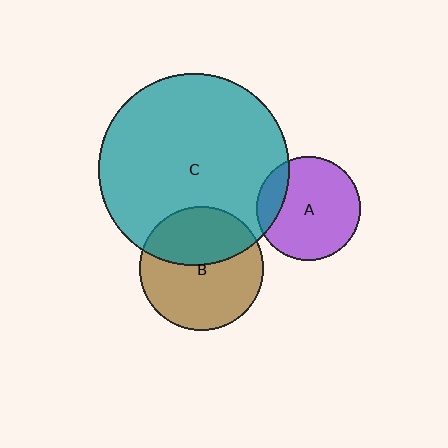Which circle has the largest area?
Circle C (teal).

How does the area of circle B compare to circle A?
Approximately 1.4 times.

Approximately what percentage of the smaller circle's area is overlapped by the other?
Approximately 15%.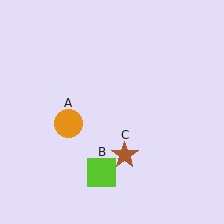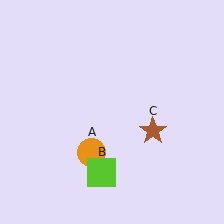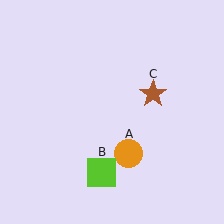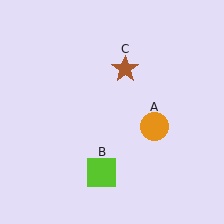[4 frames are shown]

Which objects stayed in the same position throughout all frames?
Lime square (object B) remained stationary.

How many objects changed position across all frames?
2 objects changed position: orange circle (object A), brown star (object C).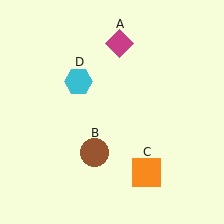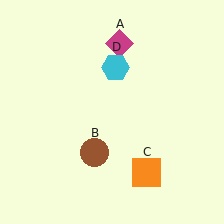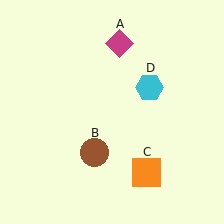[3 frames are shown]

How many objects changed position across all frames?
1 object changed position: cyan hexagon (object D).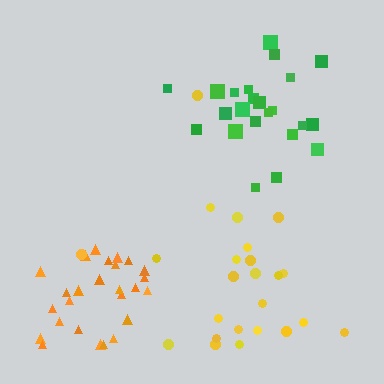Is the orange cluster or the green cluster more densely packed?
Orange.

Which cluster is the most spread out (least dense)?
Yellow.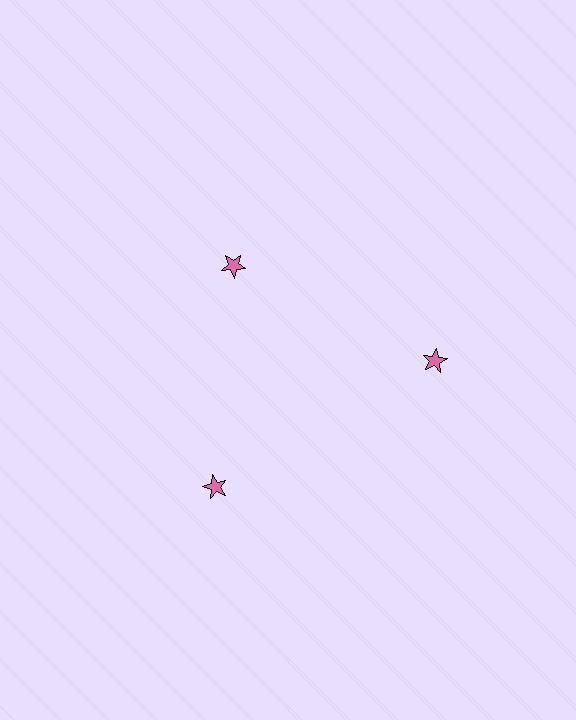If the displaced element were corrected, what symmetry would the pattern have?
It would have 3-fold rotational symmetry — the pattern would map onto itself every 120 degrees.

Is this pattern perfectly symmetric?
No. The 3 pink stars are arranged in a ring, but one element near the 11 o'clock position is pulled inward toward the center, breaking the 3-fold rotational symmetry.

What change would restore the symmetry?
The symmetry would be restored by moving it outward, back onto the ring so that all 3 stars sit at equal angles and equal distance from the center.